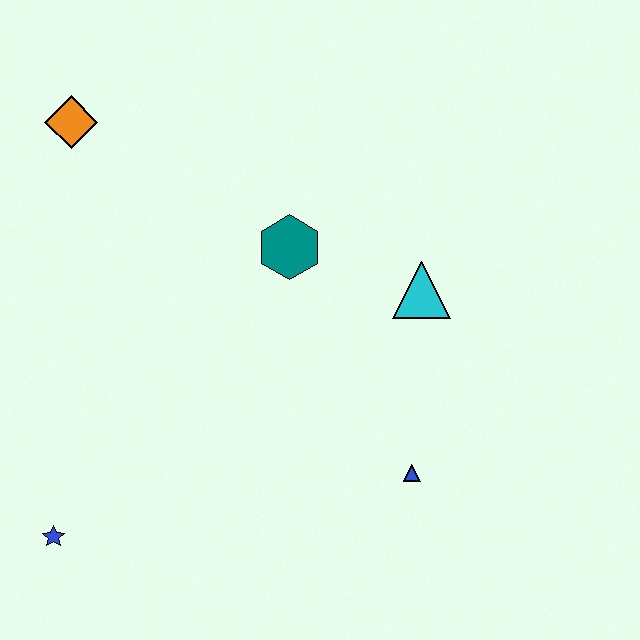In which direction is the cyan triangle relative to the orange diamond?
The cyan triangle is to the right of the orange diamond.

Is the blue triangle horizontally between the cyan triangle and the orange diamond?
Yes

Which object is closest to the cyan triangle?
The teal hexagon is closest to the cyan triangle.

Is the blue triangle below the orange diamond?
Yes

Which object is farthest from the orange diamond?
The blue triangle is farthest from the orange diamond.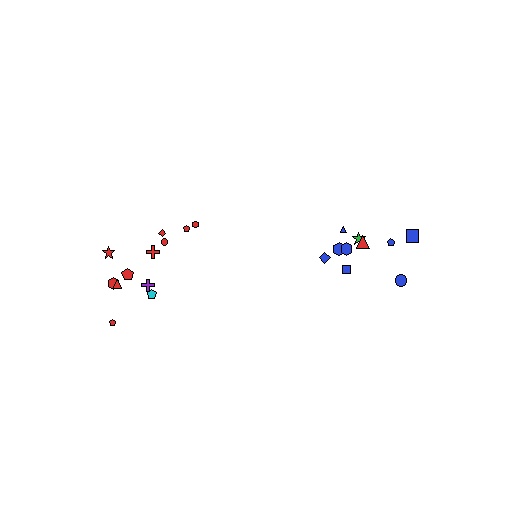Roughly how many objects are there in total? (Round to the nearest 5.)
Roughly 20 objects in total.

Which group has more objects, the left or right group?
The left group.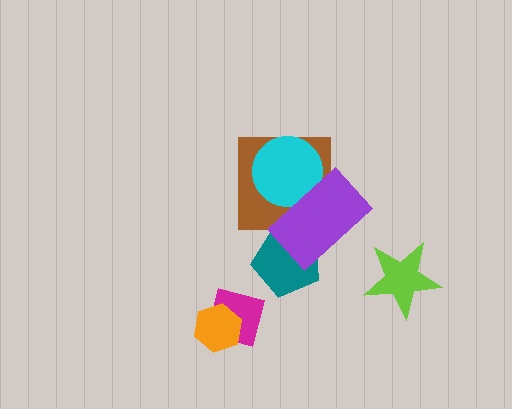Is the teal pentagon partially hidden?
Yes, it is partially covered by another shape.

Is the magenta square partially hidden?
Yes, it is partially covered by another shape.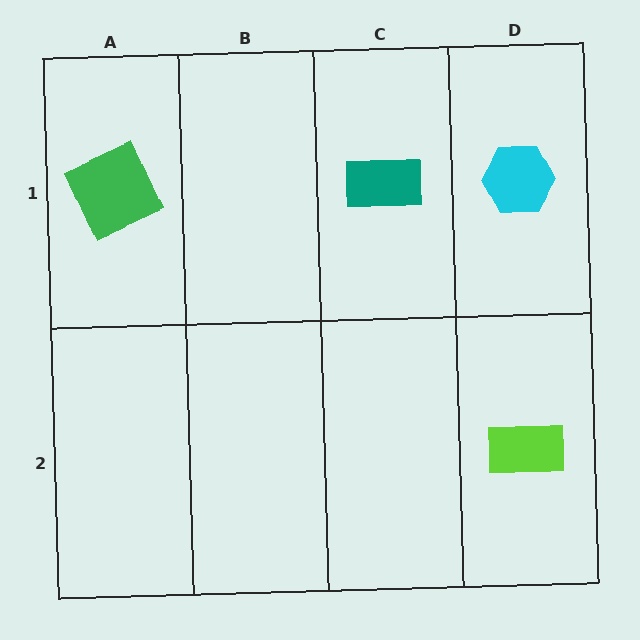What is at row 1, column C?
A teal rectangle.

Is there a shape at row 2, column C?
No, that cell is empty.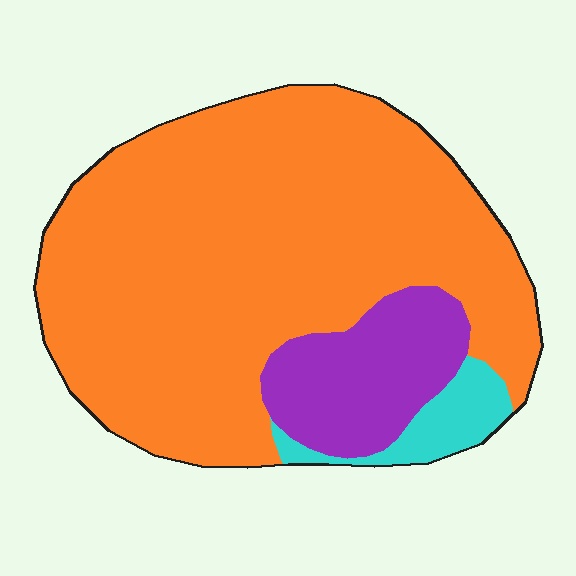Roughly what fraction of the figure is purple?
Purple takes up about one sixth (1/6) of the figure.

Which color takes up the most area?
Orange, at roughly 80%.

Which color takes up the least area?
Cyan, at roughly 5%.